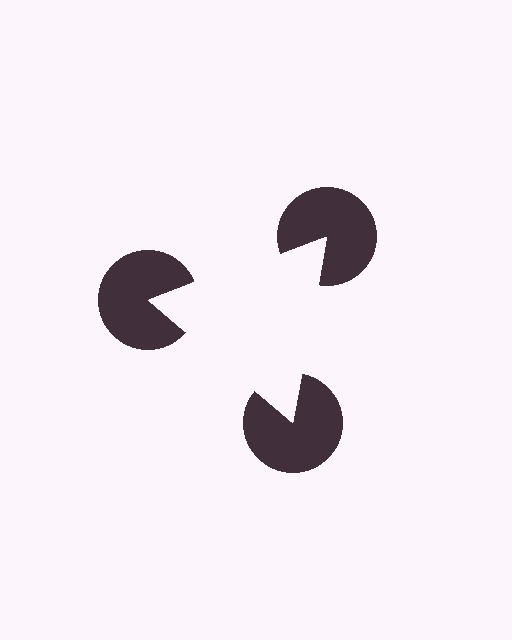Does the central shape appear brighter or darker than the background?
It typically appears slightly brighter than the background, even though no actual brightness change is drawn.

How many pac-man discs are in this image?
There are 3 — one at each vertex of the illusory triangle.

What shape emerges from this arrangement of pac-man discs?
An illusory triangle — its edges are inferred from the aligned wedge cuts in the pac-man discs, not physically drawn.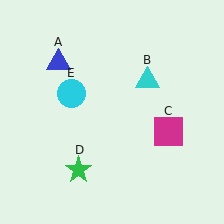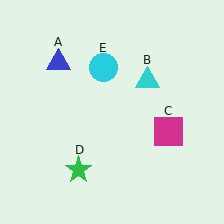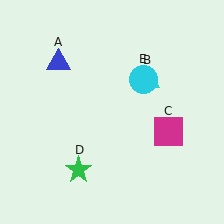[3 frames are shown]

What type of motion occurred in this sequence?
The cyan circle (object E) rotated clockwise around the center of the scene.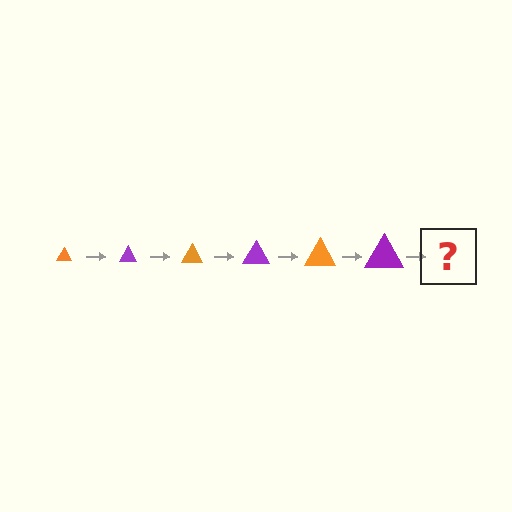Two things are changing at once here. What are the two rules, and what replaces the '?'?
The two rules are that the triangle grows larger each step and the color cycles through orange and purple. The '?' should be an orange triangle, larger than the previous one.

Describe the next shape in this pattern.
It should be an orange triangle, larger than the previous one.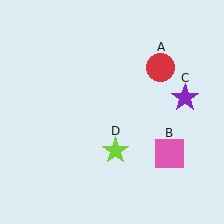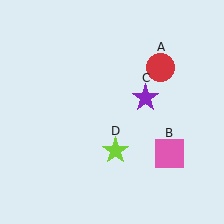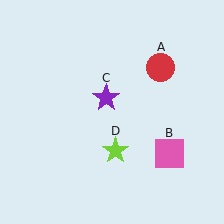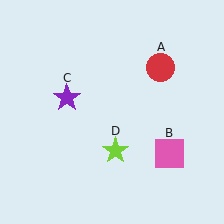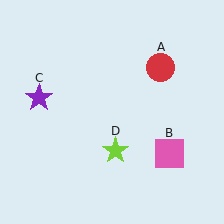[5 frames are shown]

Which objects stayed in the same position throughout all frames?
Red circle (object A) and pink square (object B) and lime star (object D) remained stationary.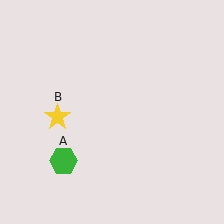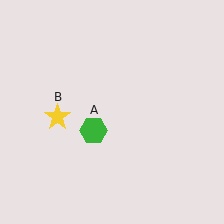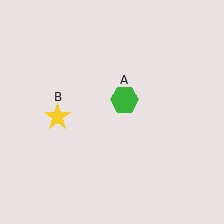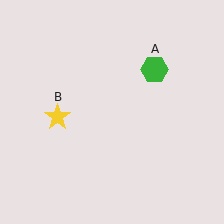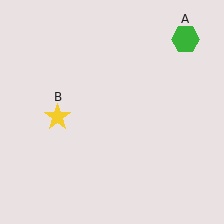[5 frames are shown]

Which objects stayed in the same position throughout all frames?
Yellow star (object B) remained stationary.